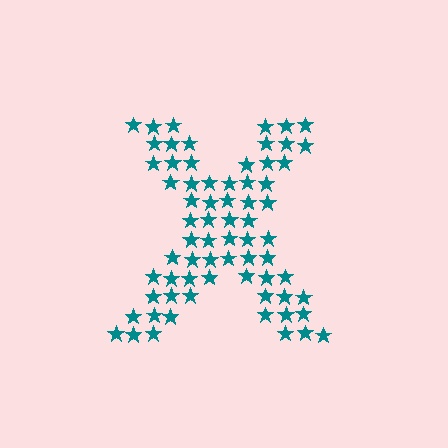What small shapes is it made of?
It is made of small stars.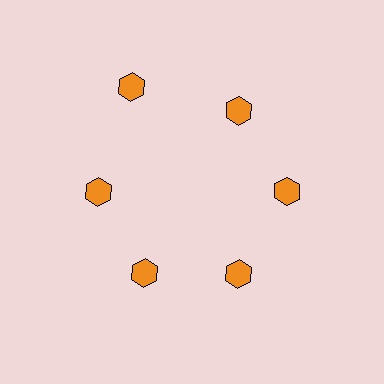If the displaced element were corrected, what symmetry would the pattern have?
It would have 6-fold rotational symmetry — the pattern would map onto itself every 60 degrees.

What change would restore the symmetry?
The symmetry would be restored by moving it inward, back onto the ring so that all 6 hexagons sit at equal angles and equal distance from the center.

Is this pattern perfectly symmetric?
No. The 6 orange hexagons are arranged in a ring, but one element near the 11 o'clock position is pushed outward from the center, breaking the 6-fold rotational symmetry.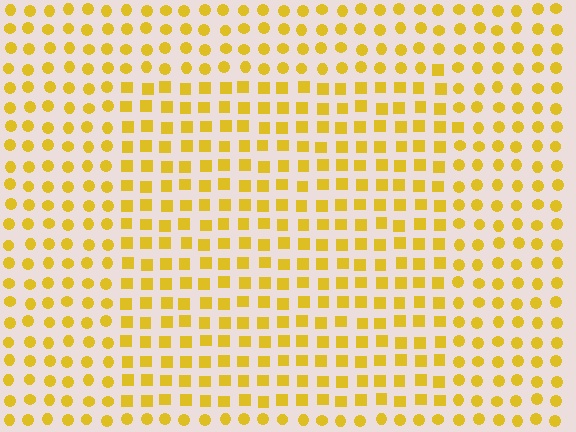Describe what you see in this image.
The image is filled with small yellow elements arranged in a uniform grid. A rectangle-shaped region contains squares, while the surrounding area contains circles. The boundary is defined purely by the change in element shape.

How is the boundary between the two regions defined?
The boundary is defined by a change in element shape: squares inside vs. circles outside. All elements share the same color and spacing.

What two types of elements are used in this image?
The image uses squares inside the rectangle region and circles outside it.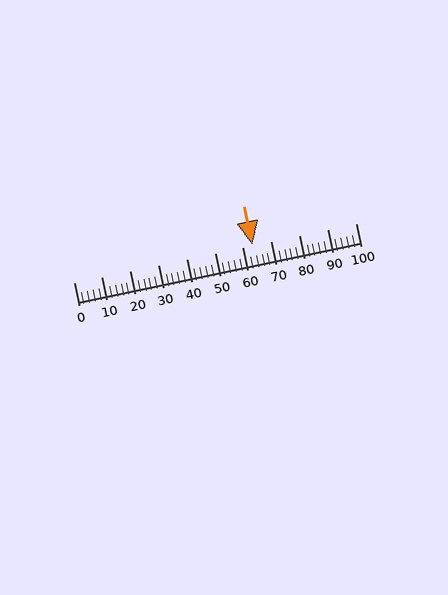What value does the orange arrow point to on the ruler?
The orange arrow points to approximately 63.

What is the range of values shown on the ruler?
The ruler shows values from 0 to 100.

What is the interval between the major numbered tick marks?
The major tick marks are spaced 10 units apart.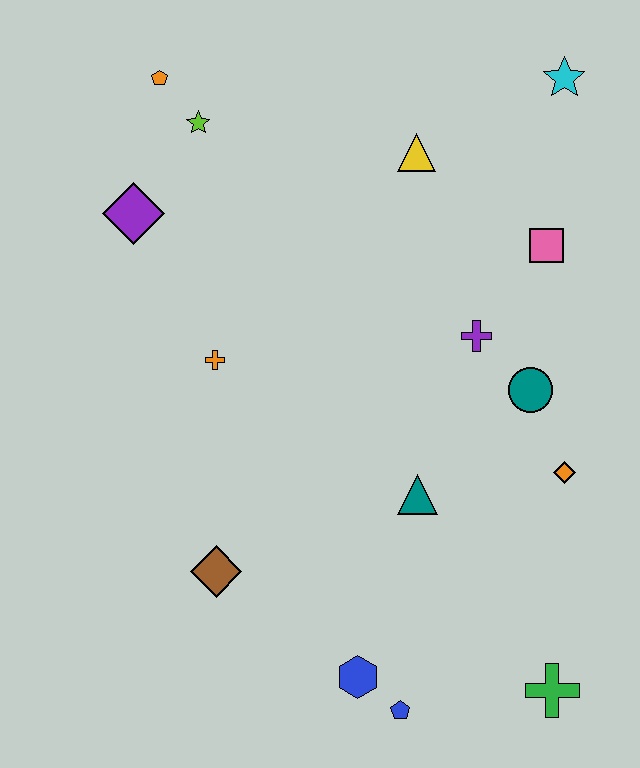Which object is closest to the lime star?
The orange pentagon is closest to the lime star.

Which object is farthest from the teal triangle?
The orange pentagon is farthest from the teal triangle.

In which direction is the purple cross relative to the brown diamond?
The purple cross is to the right of the brown diamond.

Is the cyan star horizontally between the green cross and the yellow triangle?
No